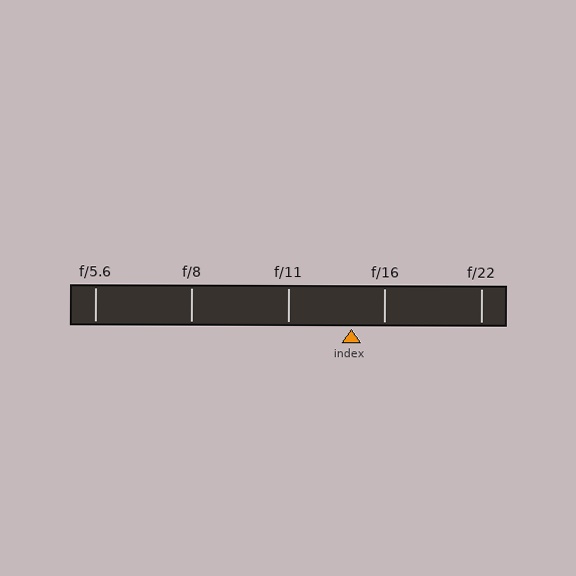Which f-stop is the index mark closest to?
The index mark is closest to f/16.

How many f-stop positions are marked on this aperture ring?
There are 5 f-stop positions marked.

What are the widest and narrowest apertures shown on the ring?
The widest aperture shown is f/5.6 and the narrowest is f/22.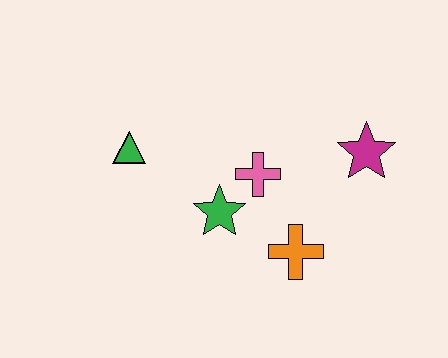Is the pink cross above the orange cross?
Yes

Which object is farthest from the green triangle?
The magenta star is farthest from the green triangle.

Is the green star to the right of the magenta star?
No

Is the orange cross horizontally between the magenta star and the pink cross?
Yes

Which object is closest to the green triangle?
The green star is closest to the green triangle.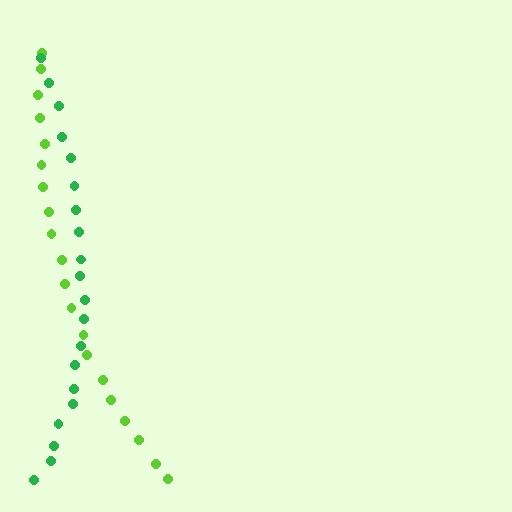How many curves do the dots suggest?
There are 2 distinct paths.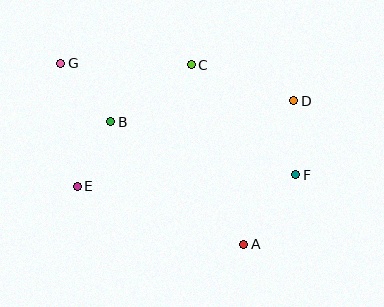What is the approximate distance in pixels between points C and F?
The distance between C and F is approximately 151 pixels.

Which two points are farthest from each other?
Points F and G are farthest from each other.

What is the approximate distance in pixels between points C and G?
The distance between C and G is approximately 130 pixels.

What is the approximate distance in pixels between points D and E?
The distance between D and E is approximately 233 pixels.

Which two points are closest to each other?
Points B and E are closest to each other.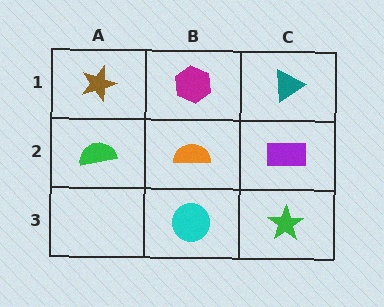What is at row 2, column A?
A green semicircle.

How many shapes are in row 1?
3 shapes.